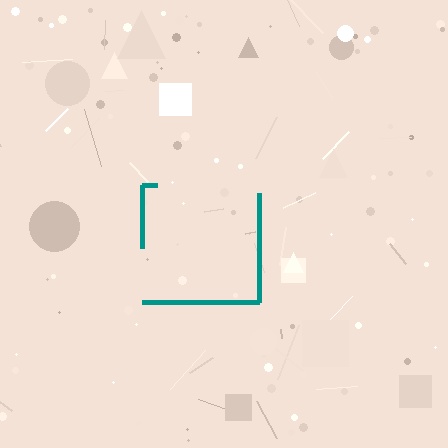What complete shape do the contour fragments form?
The contour fragments form a square.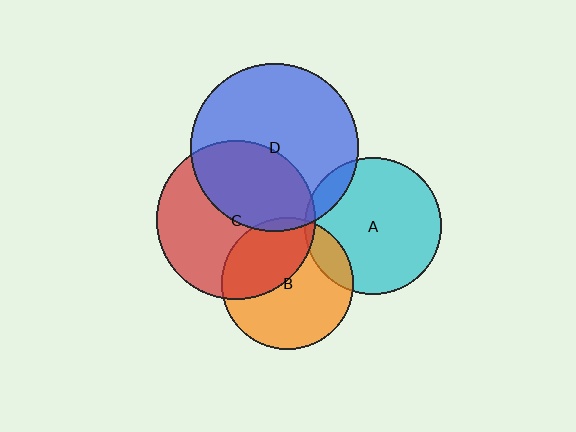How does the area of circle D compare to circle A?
Approximately 1.5 times.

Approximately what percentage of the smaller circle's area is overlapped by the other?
Approximately 15%.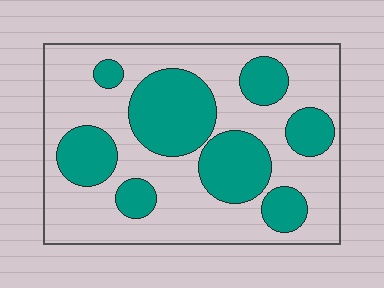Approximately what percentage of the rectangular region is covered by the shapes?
Approximately 35%.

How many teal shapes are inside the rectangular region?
8.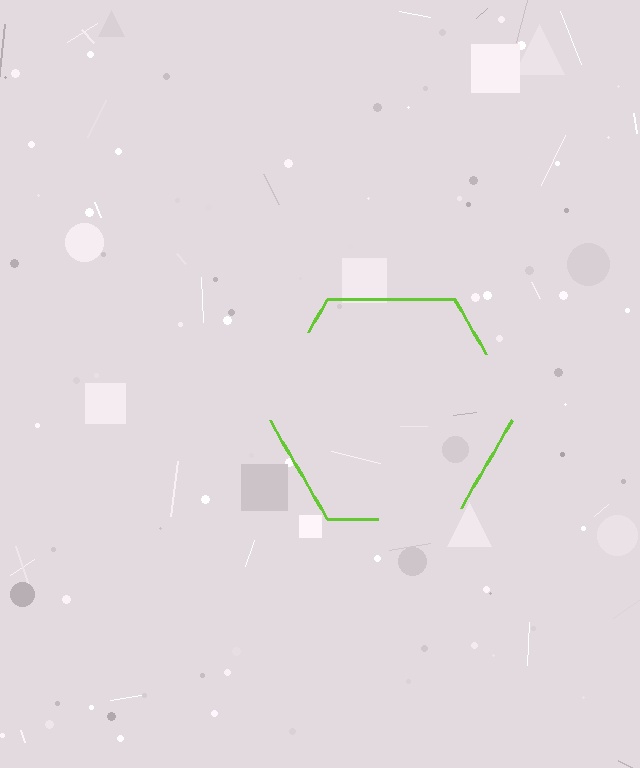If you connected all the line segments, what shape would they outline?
They would outline a hexagon.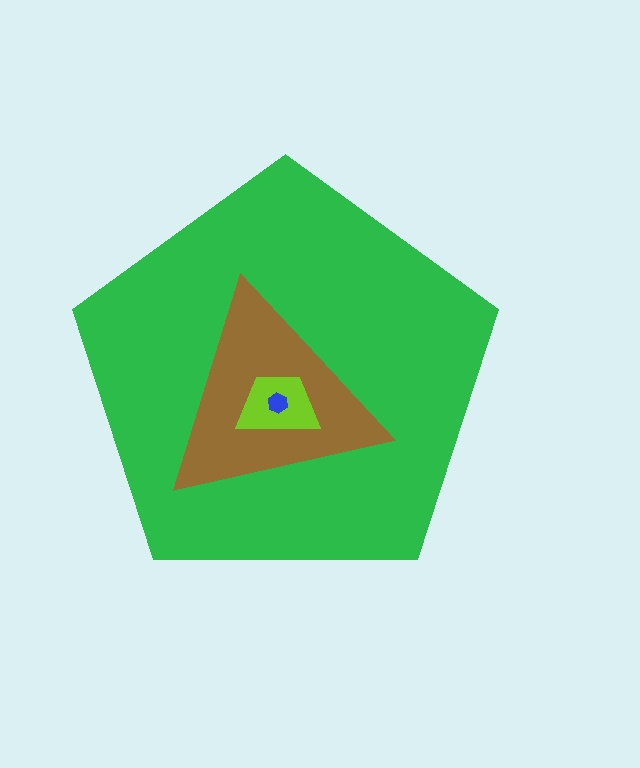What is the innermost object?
The blue hexagon.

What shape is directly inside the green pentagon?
The brown triangle.